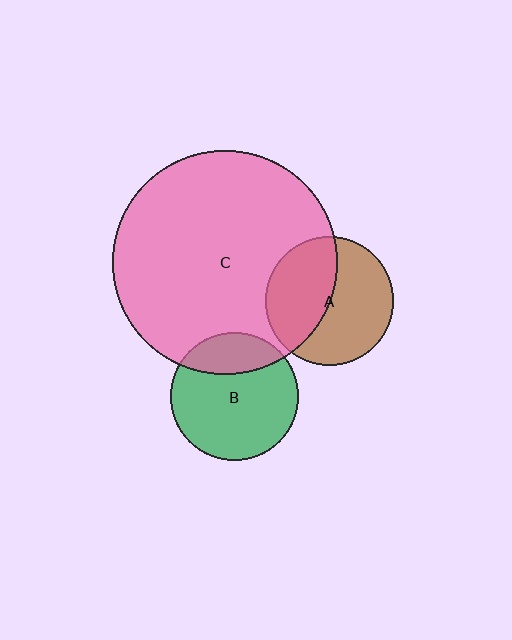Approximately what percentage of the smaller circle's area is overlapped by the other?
Approximately 45%.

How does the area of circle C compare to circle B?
Approximately 3.0 times.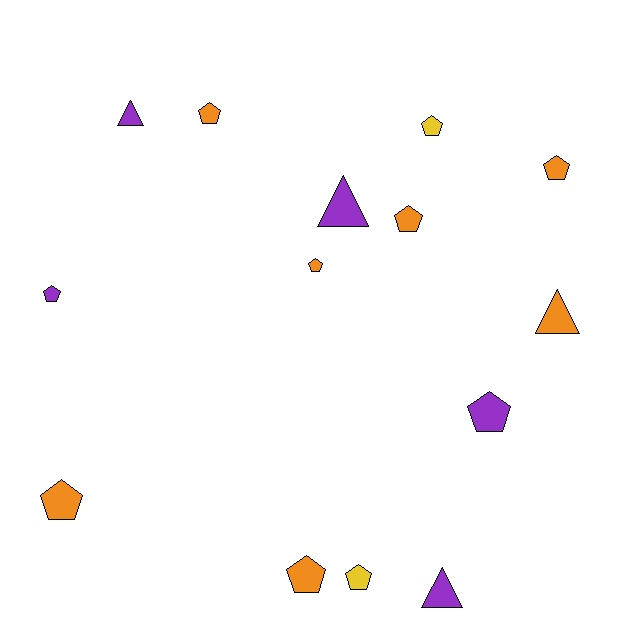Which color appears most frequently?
Orange, with 7 objects.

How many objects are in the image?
There are 14 objects.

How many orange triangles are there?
There is 1 orange triangle.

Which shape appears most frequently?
Pentagon, with 10 objects.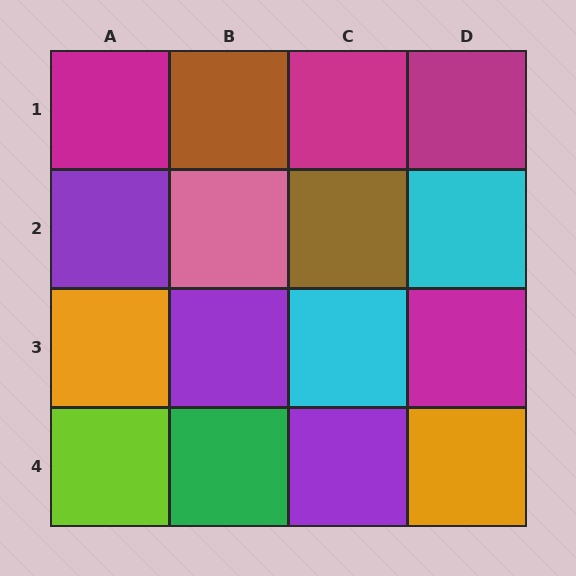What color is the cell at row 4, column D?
Orange.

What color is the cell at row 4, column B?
Green.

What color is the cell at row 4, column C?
Purple.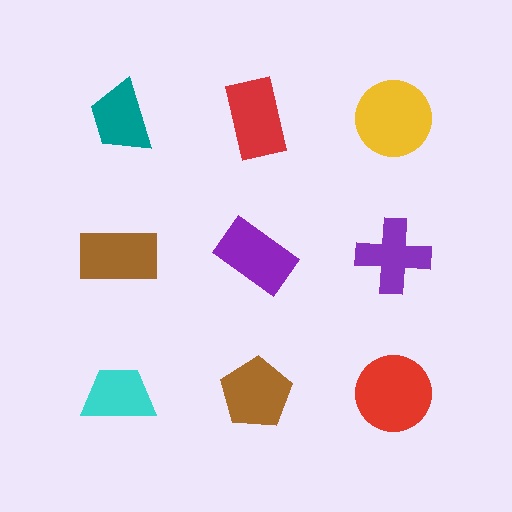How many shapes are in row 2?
3 shapes.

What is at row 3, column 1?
A cyan trapezoid.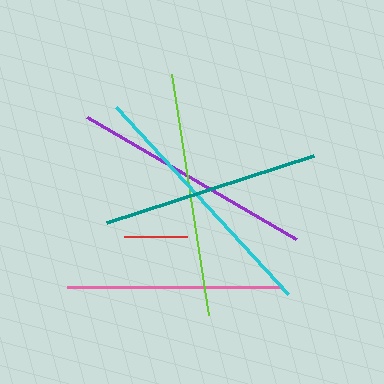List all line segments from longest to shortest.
From longest to shortest: cyan, lime, purple, teal, pink, red.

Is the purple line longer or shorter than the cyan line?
The cyan line is longer than the purple line.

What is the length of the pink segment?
The pink segment is approximately 215 pixels long.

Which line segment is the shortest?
The red line is the shortest at approximately 63 pixels.